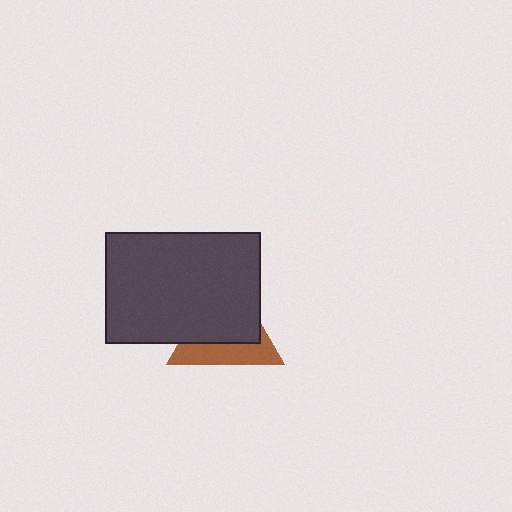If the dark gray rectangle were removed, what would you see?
You would see the complete brown triangle.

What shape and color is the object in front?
The object in front is a dark gray rectangle.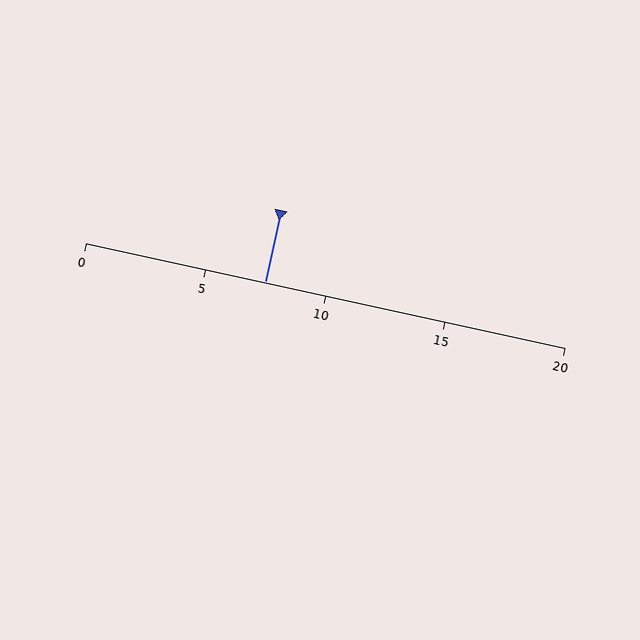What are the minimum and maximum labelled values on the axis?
The axis runs from 0 to 20.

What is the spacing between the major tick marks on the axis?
The major ticks are spaced 5 apart.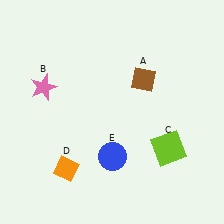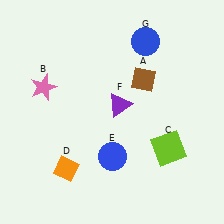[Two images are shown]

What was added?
A purple triangle (F), a blue circle (G) were added in Image 2.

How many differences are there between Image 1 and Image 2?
There are 2 differences between the two images.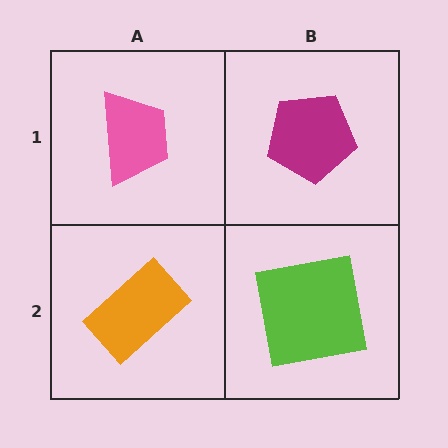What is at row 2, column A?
An orange rectangle.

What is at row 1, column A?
A pink trapezoid.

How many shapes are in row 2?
2 shapes.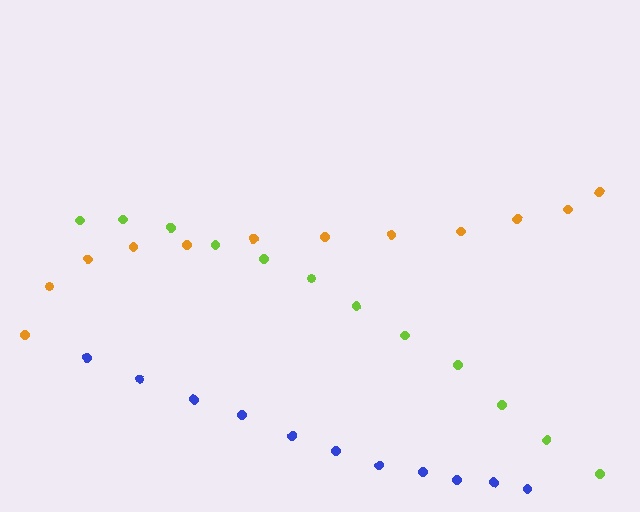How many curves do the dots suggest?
There are 3 distinct paths.